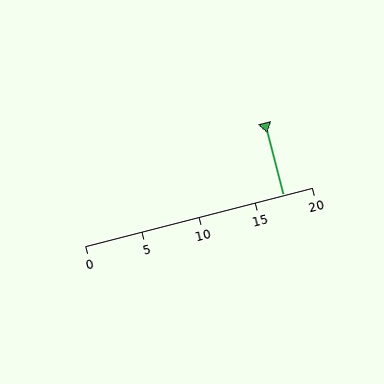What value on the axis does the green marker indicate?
The marker indicates approximately 17.5.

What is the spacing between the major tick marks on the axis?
The major ticks are spaced 5 apart.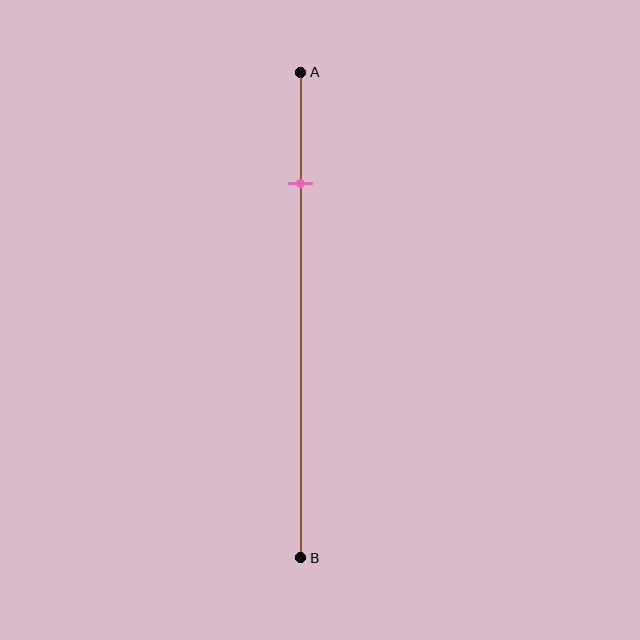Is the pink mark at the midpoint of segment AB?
No, the mark is at about 25% from A, not at the 50% midpoint.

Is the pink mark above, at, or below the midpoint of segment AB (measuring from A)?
The pink mark is above the midpoint of segment AB.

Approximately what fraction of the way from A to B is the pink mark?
The pink mark is approximately 25% of the way from A to B.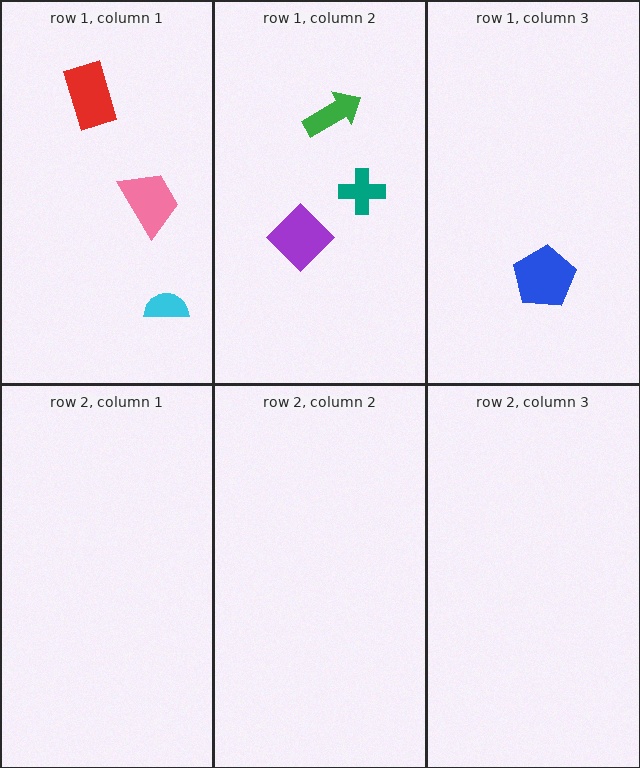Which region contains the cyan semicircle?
The row 1, column 1 region.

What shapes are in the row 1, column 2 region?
The teal cross, the green arrow, the purple diamond.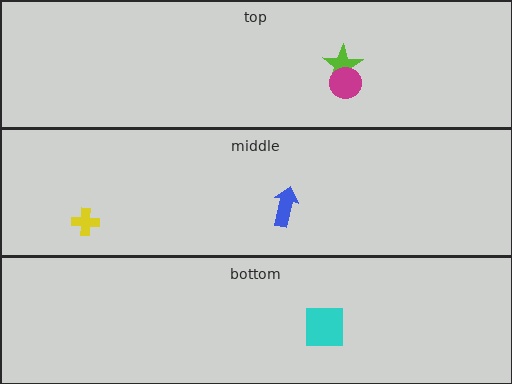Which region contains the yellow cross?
The middle region.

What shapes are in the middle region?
The blue arrow, the yellow cross.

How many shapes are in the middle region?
2.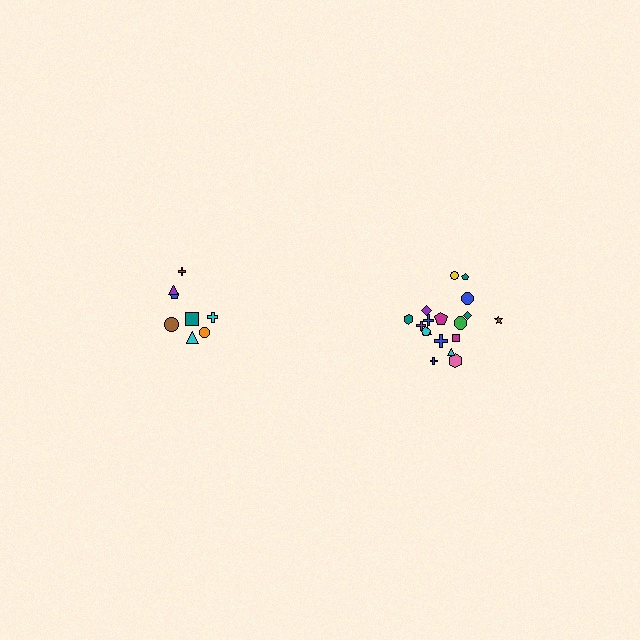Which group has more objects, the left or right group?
The right group.